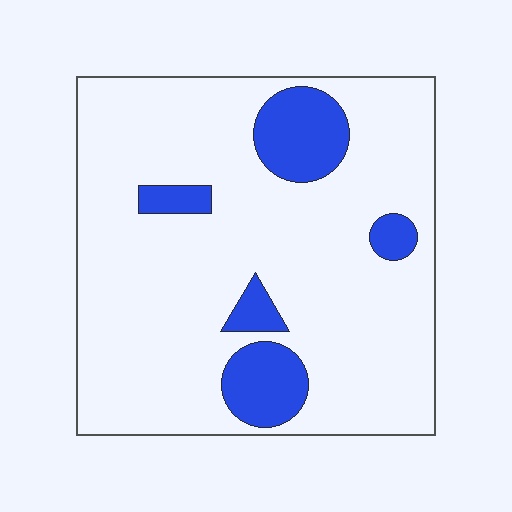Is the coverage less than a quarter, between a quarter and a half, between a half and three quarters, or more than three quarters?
Less than a quarter.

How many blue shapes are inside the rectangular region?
5.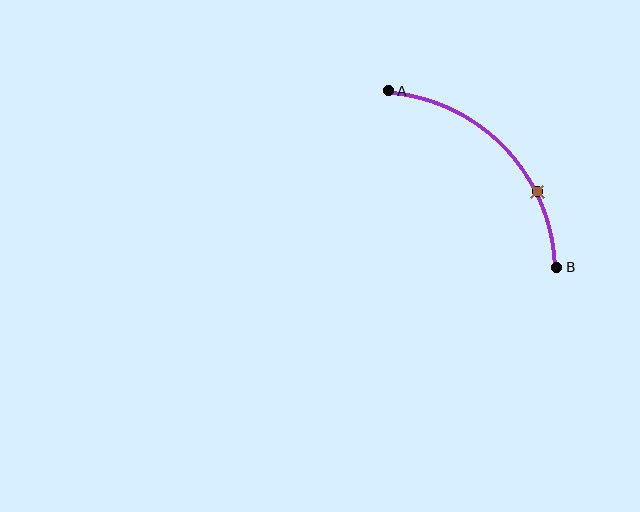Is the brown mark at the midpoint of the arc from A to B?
No. The brown mark lies on the arc but is closer to endpoint B. The arc midpoint would be at the point on the curve equidistant along the arc from both A and B.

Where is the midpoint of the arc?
The arc midpoint is the point on the curve farthest from the straight line joining A and B. It sits above and to the right of that line.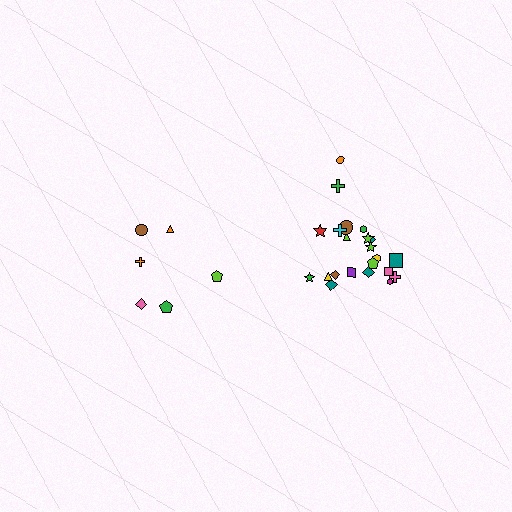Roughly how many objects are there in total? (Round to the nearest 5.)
Roughly 30 objects in total.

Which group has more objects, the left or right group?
The right group.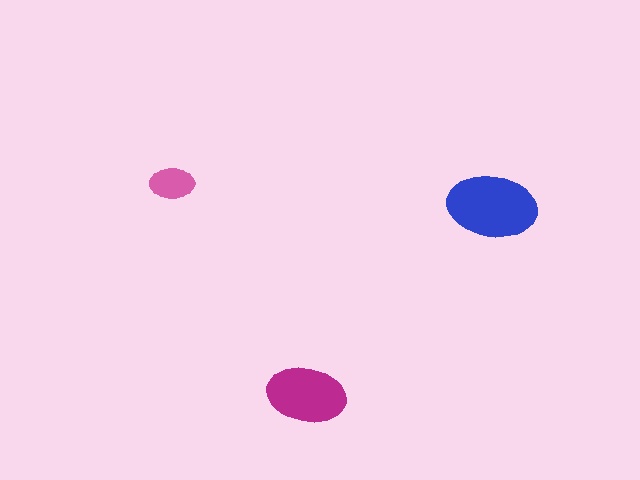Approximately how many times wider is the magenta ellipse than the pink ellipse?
About 2 times wider.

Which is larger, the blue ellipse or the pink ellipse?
The blue one.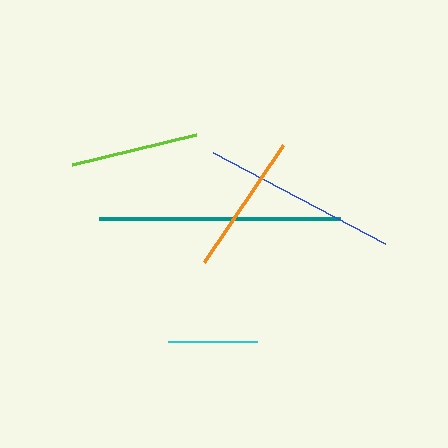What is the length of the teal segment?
The teal segment is approximately 241 pixels long.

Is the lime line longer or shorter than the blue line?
The blue line is longer than the lime line.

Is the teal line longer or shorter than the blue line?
The teal line is longer than the blue line.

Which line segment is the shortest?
The cyan line is the shortest at approximately 90 pixels.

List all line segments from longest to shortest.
From longest to shortest: teal, blue, orange, lime, cyan.